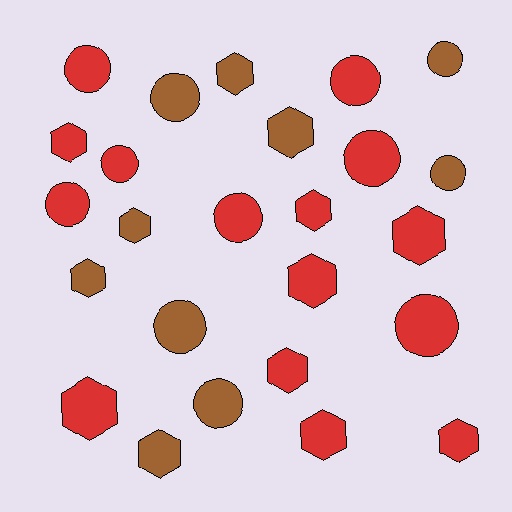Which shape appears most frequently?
Hexagon, with 13 objects.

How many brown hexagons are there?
There are 5 brown hexagons.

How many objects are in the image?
There are 25 objects.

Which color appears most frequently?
Red, with 15 objects.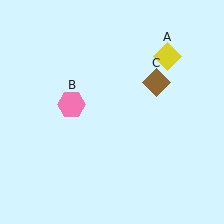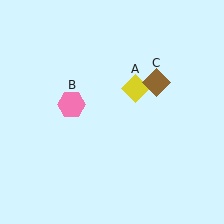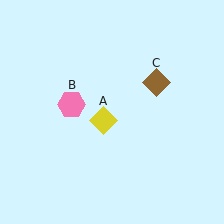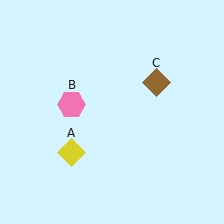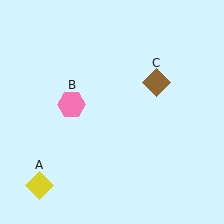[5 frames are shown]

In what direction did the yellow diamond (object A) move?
The yellow diamond (object A) moved down and to the left.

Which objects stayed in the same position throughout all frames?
Pink hexagon (object B) and brown diamond (object C) remained stationary.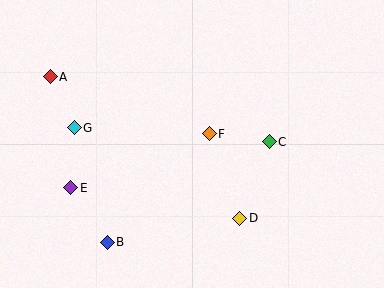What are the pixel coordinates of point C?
Point C is at (269, 142).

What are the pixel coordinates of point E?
Point E is at (71, 188).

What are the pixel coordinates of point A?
Point A is at (50, 77).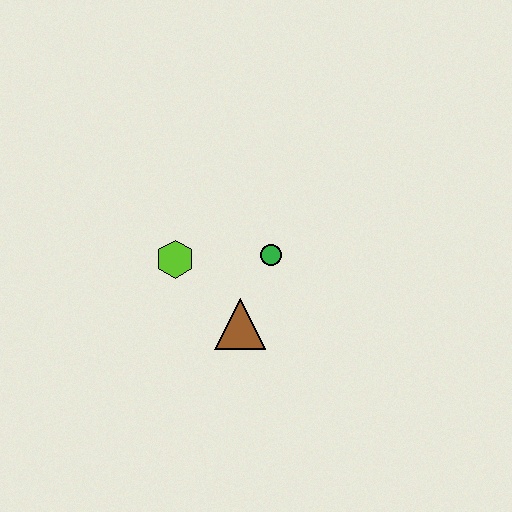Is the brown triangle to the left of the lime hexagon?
No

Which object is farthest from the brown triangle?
The lime hexagon is farthest from the brown triangle.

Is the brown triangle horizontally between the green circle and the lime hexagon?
Yes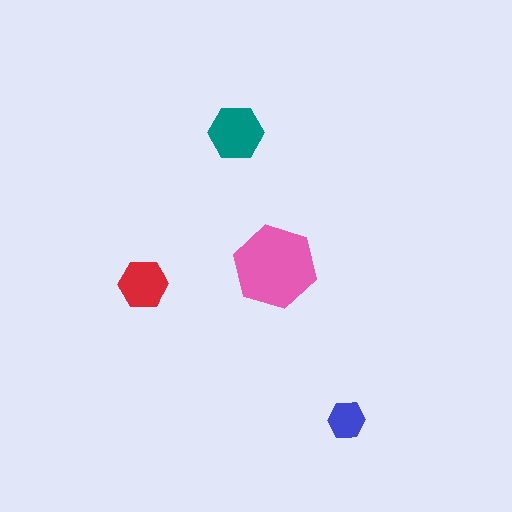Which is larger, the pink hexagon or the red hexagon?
The pink one.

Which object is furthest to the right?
The blue hexagon is rightmost.